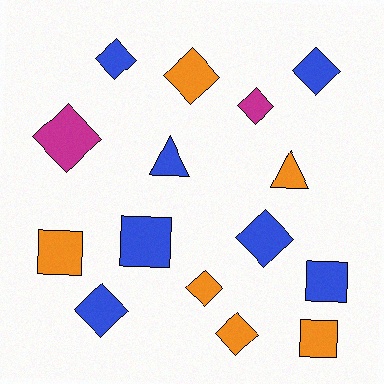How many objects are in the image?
There are 15 objects.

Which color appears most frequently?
Blue, with 7 objects.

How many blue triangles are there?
There is 1 blue triangle.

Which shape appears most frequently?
Diamond, with 9 objects.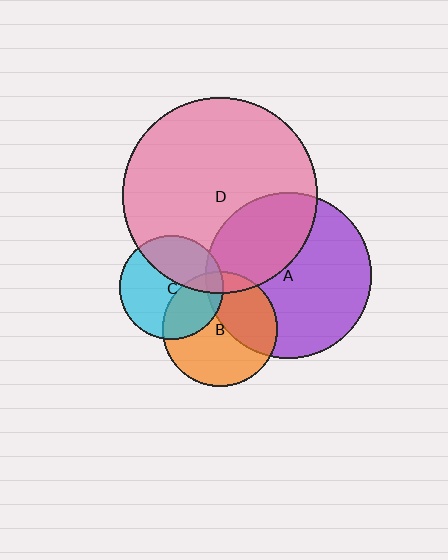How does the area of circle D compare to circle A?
Approximately 1.4 times.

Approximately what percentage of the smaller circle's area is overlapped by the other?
Approximately 10%.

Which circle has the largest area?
Circle D (pink).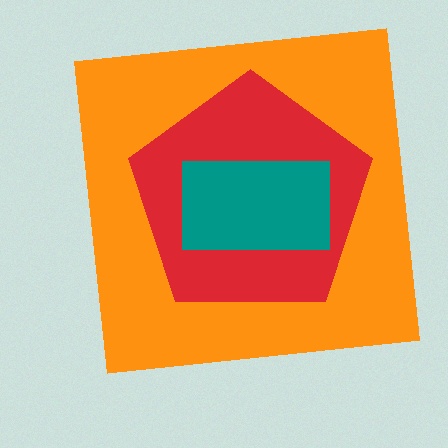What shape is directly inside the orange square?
The red pentagon.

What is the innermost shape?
The teal rectangle.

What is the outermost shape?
The orange square.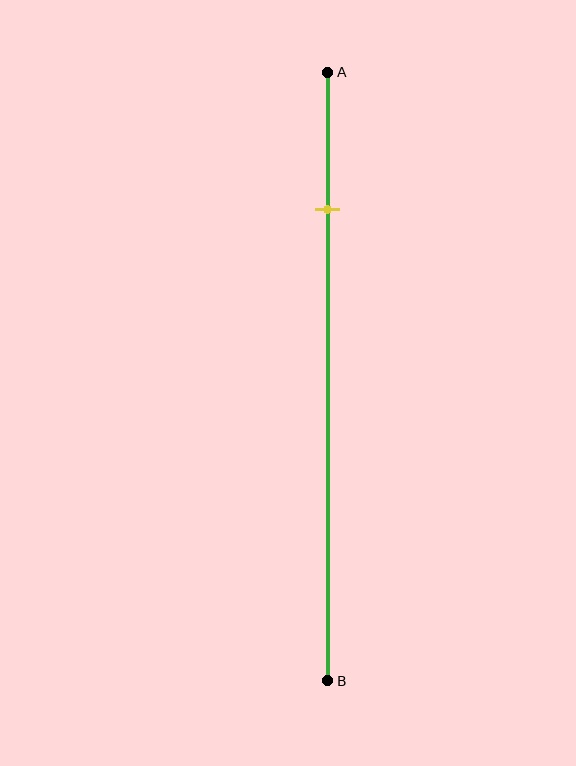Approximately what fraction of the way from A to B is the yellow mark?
The yellow mark is approximately 25% of the way from A to B.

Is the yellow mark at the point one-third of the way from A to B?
No, the mark is at about 25% from A, not at the 33% one-third point.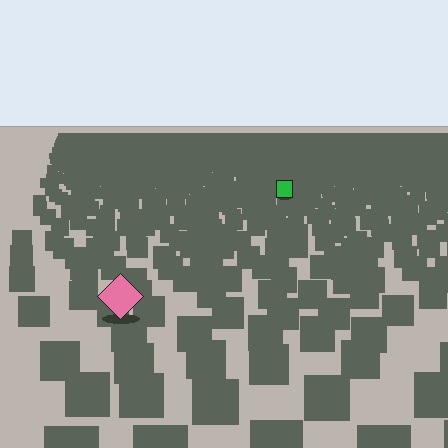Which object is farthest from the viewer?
The green square is farthest from the viewer. It appears smaller and the ground texture around it is denser.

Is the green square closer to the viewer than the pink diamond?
No. The pink diamond is closer — you can tell from the texture gradient: the ground texture is coarser near it.